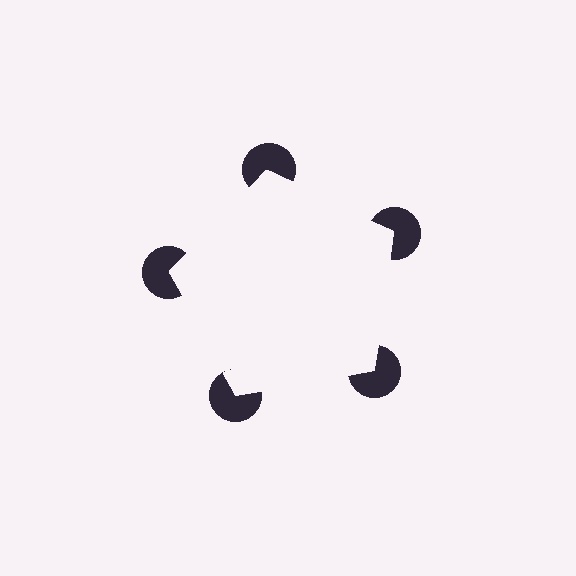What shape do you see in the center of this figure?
An illusory pentagon — its edges are inferred from the aligned wedge cuts in the pac-man discs, not physically drawn.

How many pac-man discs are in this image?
There are 5 — one at each vertex of the illusory pentagon.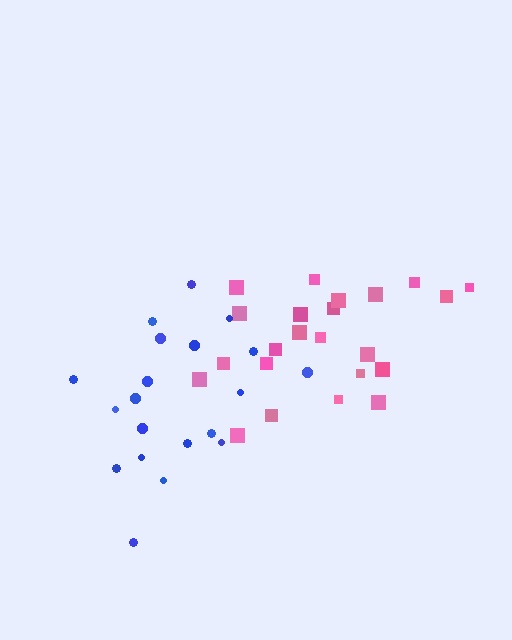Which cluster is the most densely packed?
Pink.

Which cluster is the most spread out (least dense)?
Blue.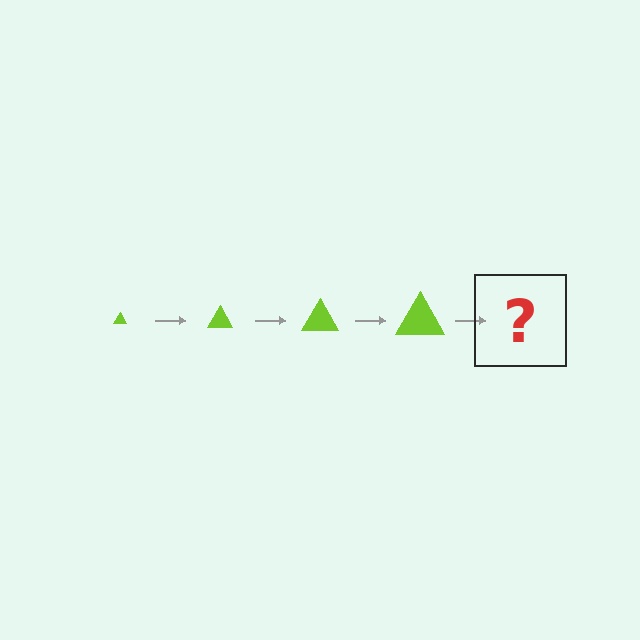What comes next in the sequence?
The next element should be a lime triangle, larger than the previous one.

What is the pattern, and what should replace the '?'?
The pattern is that the triangle gets progressively larger each step. The '?' should be a lime triangle, larger than the previous one.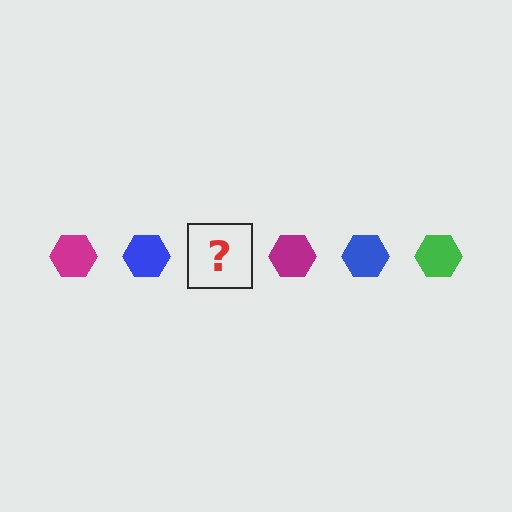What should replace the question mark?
The question mark should be replaced with a green hexagon.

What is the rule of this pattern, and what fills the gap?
The rule is that the pattern cycles through magenta, blue, green hexagons. The gap should be filled with a green hexagon.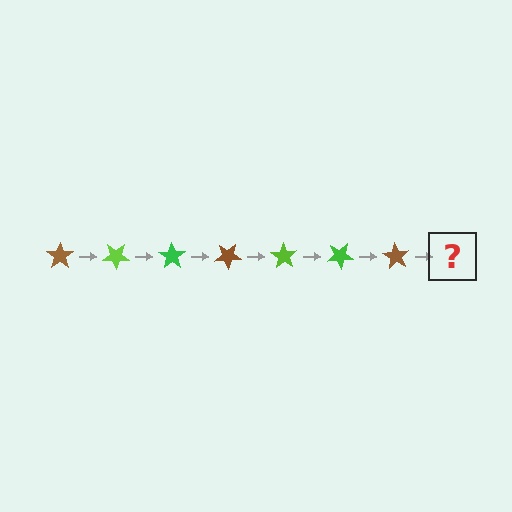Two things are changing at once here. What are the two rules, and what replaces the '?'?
The two rules are that it rotates 35 degrees each step and the color cycles through brown, lime, and green. The '?' should be a lime star, rotated 245 degrees from the start.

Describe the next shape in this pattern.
It should be a lime star, rotated 245 degrees from the start.